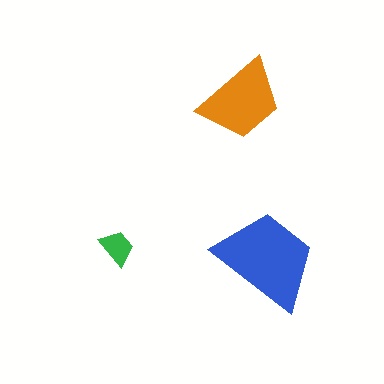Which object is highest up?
The orange trapezoid is topmost.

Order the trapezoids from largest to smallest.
the blue one, the orange one, the green one.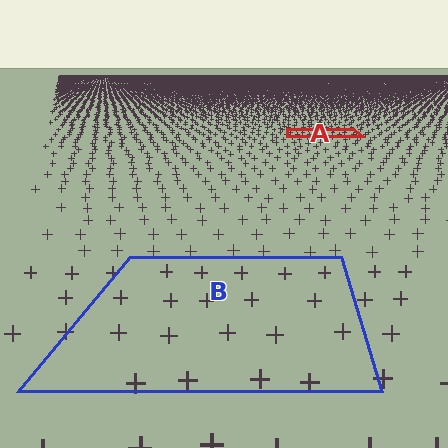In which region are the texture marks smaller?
The texture marks are smaller in region A, because it is farther away.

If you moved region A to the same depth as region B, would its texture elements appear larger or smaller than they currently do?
They would appear larger. At a closer depth, the same texture elements are projected at a bigger on-screen size.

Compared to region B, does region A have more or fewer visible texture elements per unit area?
Region A has more texture elements per unit area — they are packed more densely because it is farther away.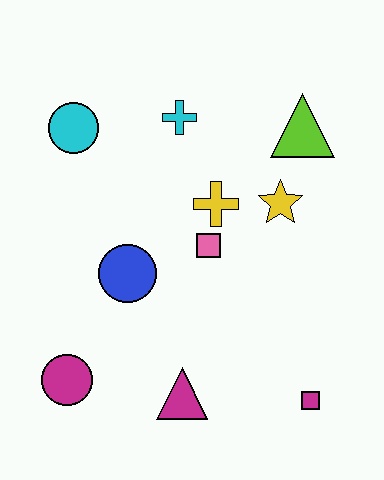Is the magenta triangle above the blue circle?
No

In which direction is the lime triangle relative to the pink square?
The lime triangle is above the pink square.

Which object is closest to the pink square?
The yellow cross is closest to the pink square.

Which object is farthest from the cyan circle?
The magenta square is farthest from the cyan circle.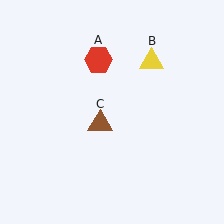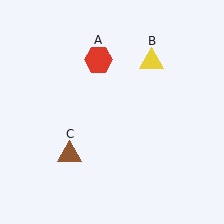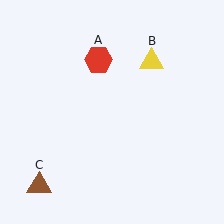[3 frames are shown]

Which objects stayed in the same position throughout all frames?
Red hexagon (object A) and yellow triangle (object B) remained stationary.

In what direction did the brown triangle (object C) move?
The brown triangle (object C) moved down and to the left.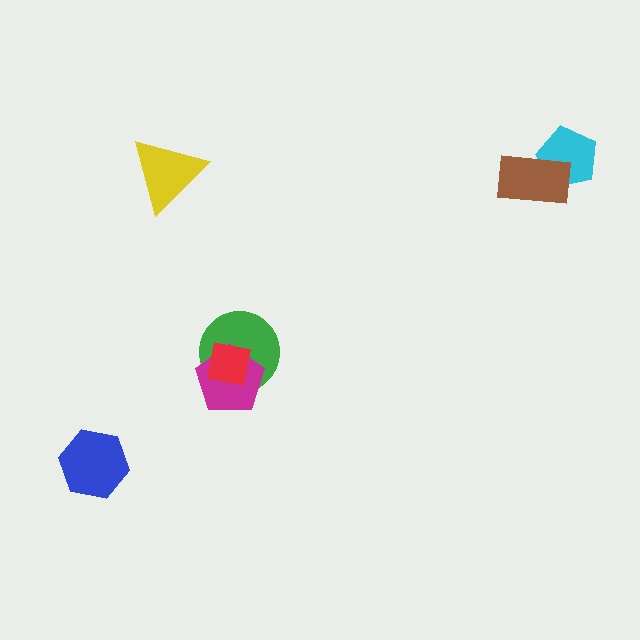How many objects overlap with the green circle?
2 objects overlap with the green circle.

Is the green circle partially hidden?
Yes, it is partially covered by another shape.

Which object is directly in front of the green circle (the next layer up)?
The magenta pentagon is directly in front of the green circle.